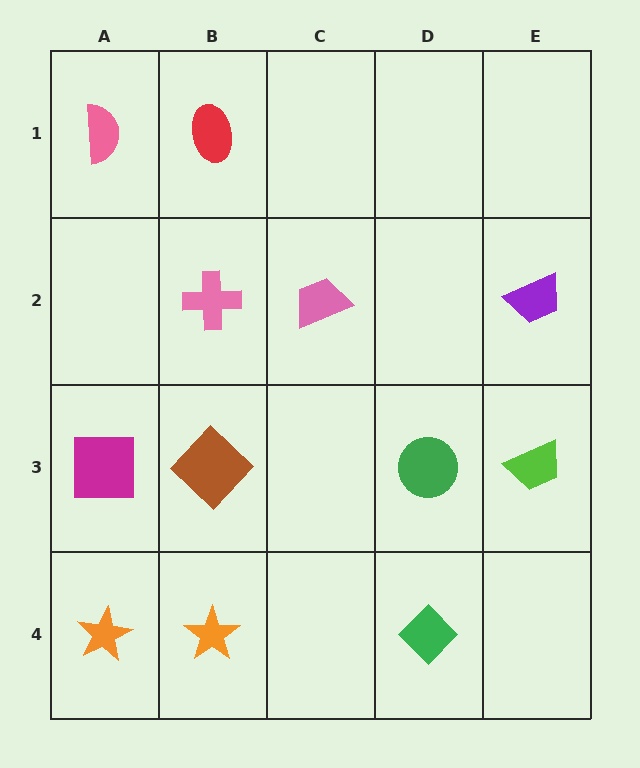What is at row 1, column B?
A red ellipse.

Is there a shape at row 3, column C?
No, that cell is empty.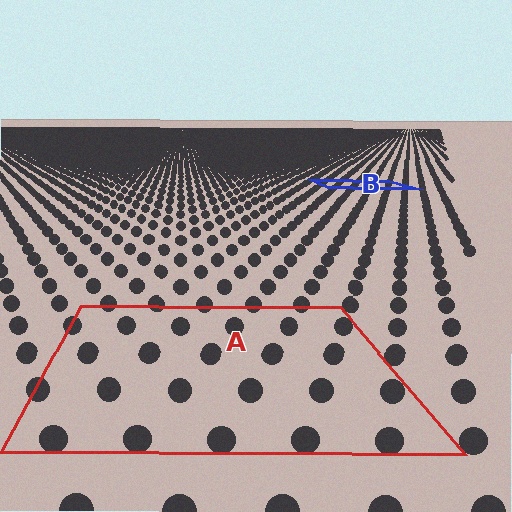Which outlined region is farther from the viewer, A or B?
Region B is farther from the viewer — the texture elements inside it appear smaller and more densely packed.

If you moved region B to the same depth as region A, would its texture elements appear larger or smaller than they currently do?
They would appear larger. At a closer depth, the same texture elements are projected at a bigger on-screen size.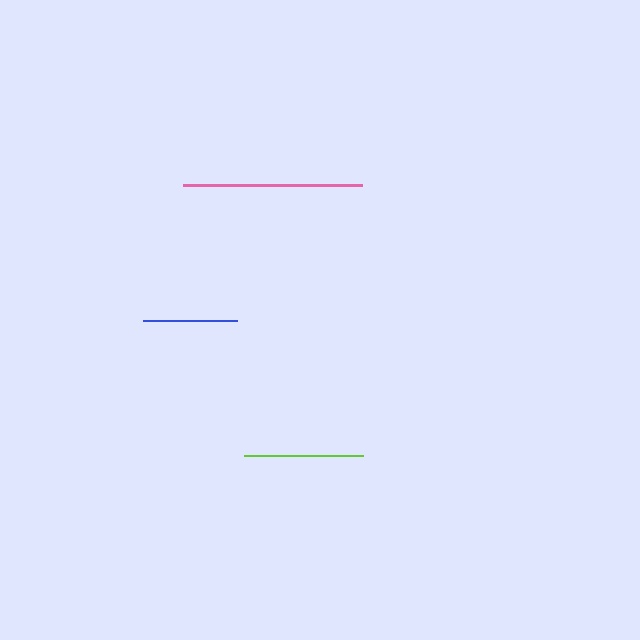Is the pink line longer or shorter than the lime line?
The pink line is longer than the lime line.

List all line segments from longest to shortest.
From longest to shortest: pink, lime, blue.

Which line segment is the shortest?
The blue line is the shortest at approximately 94 pixels.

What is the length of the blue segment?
The blue segment is approximately 94 pixels long.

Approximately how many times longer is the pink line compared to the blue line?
The pink line is approximately 1.9 times the length of the blue line.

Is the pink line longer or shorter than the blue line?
The pink line is longer than the blue line.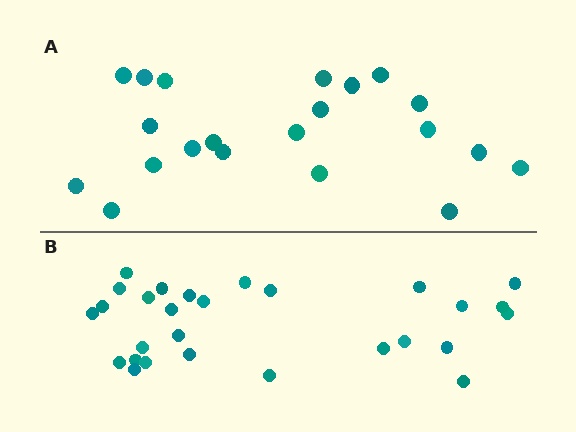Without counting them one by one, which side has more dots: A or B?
Region B (the bottom region) has more dots.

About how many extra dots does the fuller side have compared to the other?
Region B has roughly 8 or so more dots than region A.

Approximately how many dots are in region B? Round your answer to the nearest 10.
About 30 dots. (The exact count is 28, which rounds to 30.)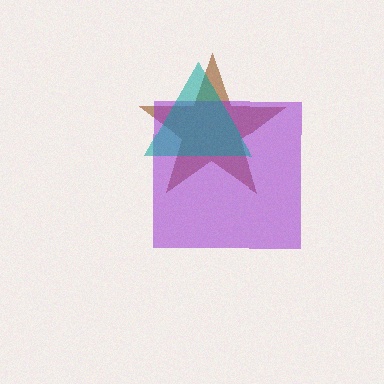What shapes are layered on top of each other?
The layered shapes are: a brown star, a purple square, a teal triangle.